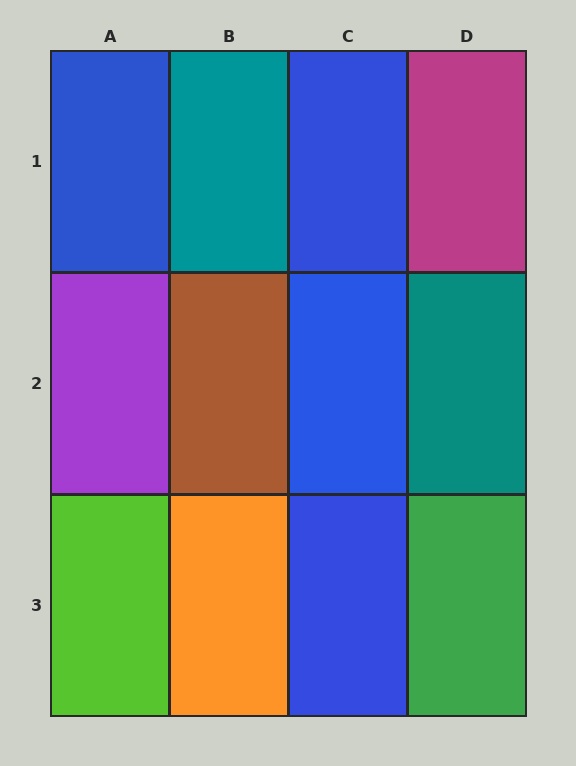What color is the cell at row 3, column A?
Lime.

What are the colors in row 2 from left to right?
Purple, brown, blue, teal.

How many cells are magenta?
1 cell is magenta.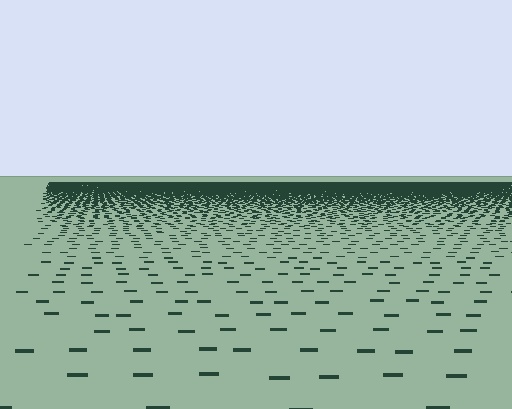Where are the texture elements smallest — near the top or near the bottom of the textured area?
Near the top.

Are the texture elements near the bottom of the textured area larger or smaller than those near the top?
Larger. Near the bottom, elements are closer to the viewer and appear at a bigger on-screen size.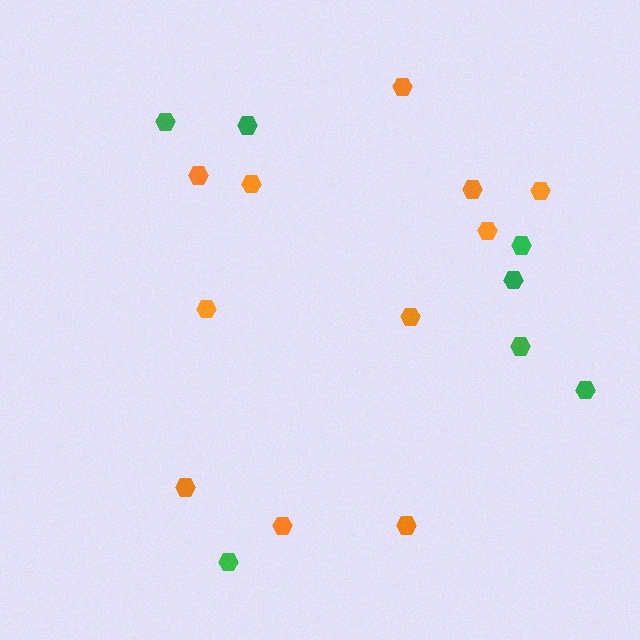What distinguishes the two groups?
There are 2 groups: one group of green hexagons (7) and one group of orange hexagons (11).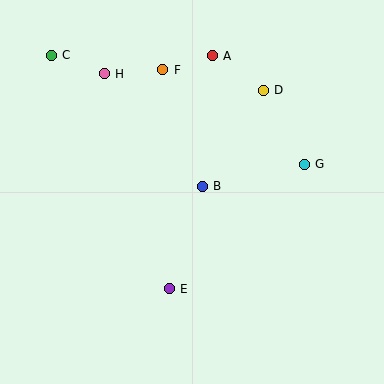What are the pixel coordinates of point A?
Point A is at (212, 56).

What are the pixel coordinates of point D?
Point D is at (263, 90).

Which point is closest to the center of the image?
Point B at (202, 186) is closest to the center.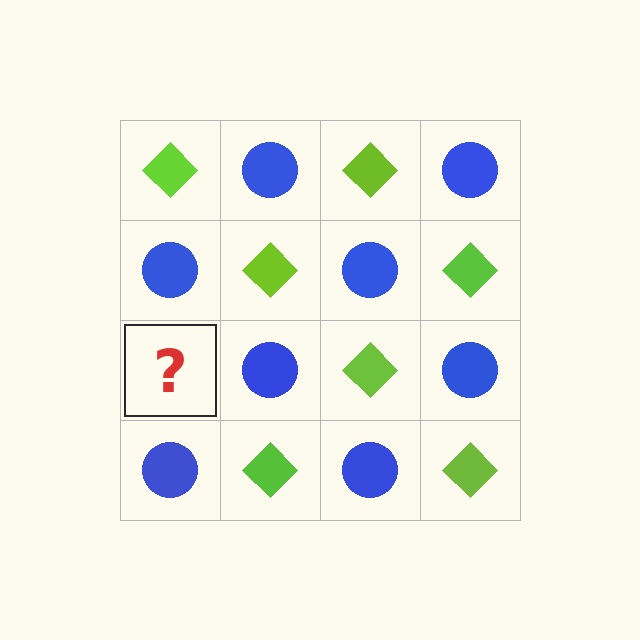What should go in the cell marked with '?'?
The missing cell should contain a lime diamond.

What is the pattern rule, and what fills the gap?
The rule is that it alternates lime diamond and blue circle in a checkerboard pattern. The gap should be filled with a lime diamond.